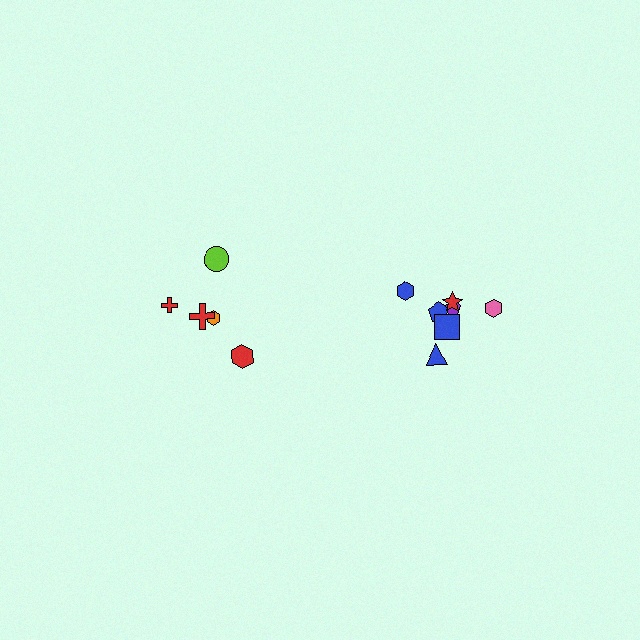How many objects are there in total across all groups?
There are 12 objects.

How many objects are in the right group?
There are 7 objects.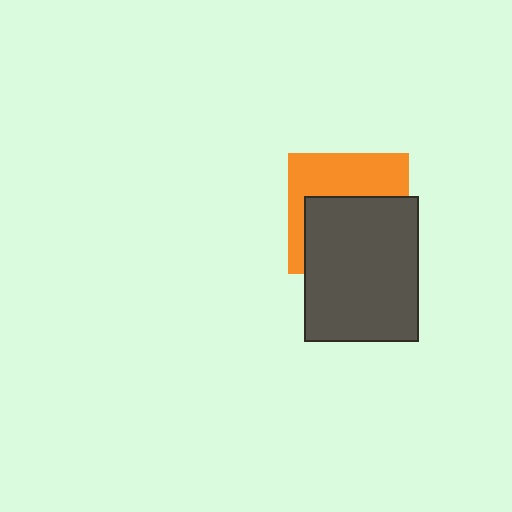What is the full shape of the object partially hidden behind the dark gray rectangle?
The partially hidden object is an orange square.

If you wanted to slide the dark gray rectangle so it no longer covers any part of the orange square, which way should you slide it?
Slide it down — that is the most direct way to separate the two shapes.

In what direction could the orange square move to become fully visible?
The orange square could move up. That would shift it out from behind the dark gray rectangle entirely.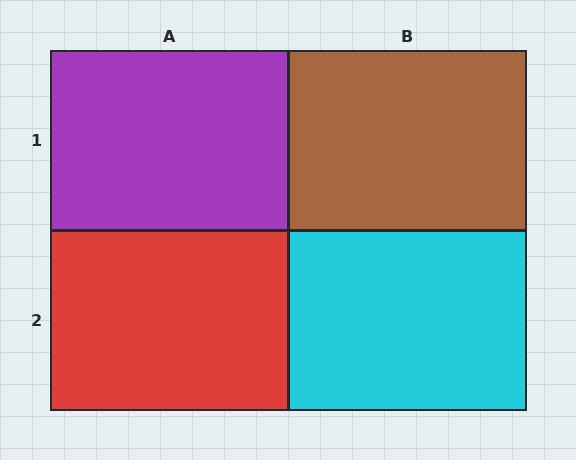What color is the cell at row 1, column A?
Purple.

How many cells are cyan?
1 cell is cyan.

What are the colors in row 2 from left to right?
Red, cyan.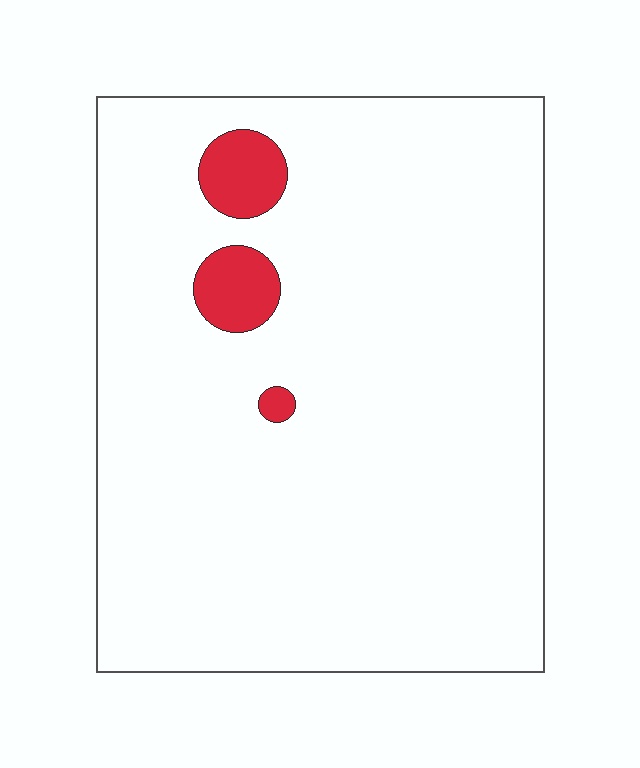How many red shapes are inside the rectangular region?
3.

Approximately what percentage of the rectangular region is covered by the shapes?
Approximately 5%.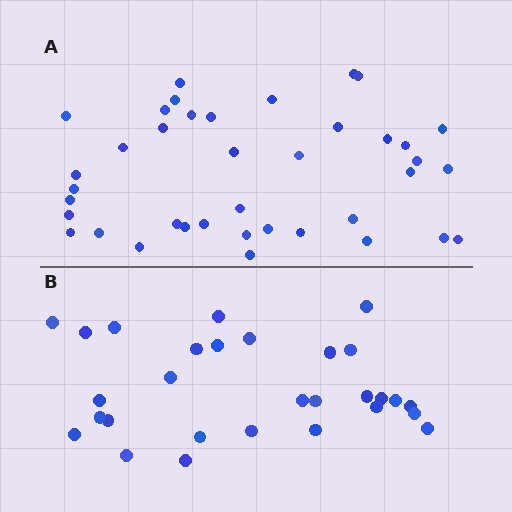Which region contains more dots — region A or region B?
Region A (the top region) has more dots.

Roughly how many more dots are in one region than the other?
Region A has roughly 10 or so more dots than region B.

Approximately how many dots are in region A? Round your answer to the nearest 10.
About 40 dots. (The exact count is 39, which rounds to 40.)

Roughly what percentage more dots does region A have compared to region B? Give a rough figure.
About 35% more.